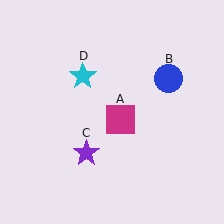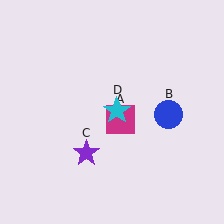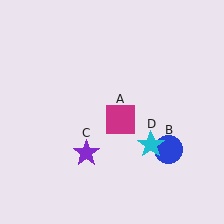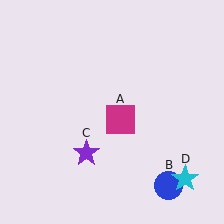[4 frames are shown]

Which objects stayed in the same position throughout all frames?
Magenta square (object A) and purple star (object C) remained stationary.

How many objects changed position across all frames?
2 objects changed position: blue circle (object B), cyan star (object D).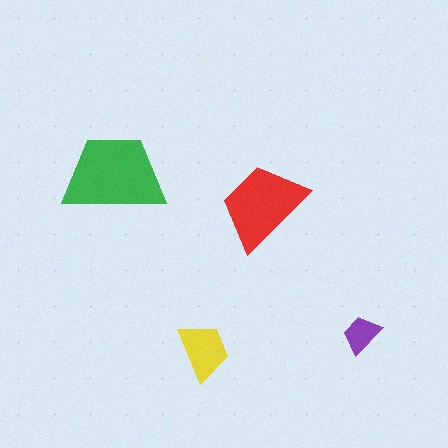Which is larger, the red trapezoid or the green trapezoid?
The green one.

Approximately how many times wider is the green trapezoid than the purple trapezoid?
About 2.5 times wider.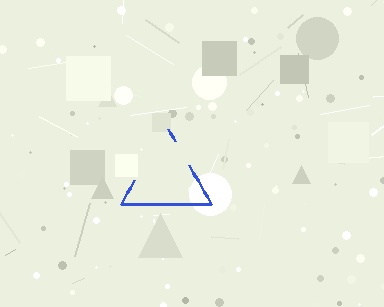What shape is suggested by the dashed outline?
The dashed outline suggests a triangle.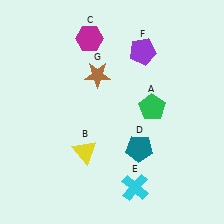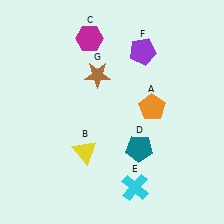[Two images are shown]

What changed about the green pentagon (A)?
In Image 1, A is green. In Image 2, it changed to orange.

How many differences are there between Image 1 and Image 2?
There is 1 difference between the two images.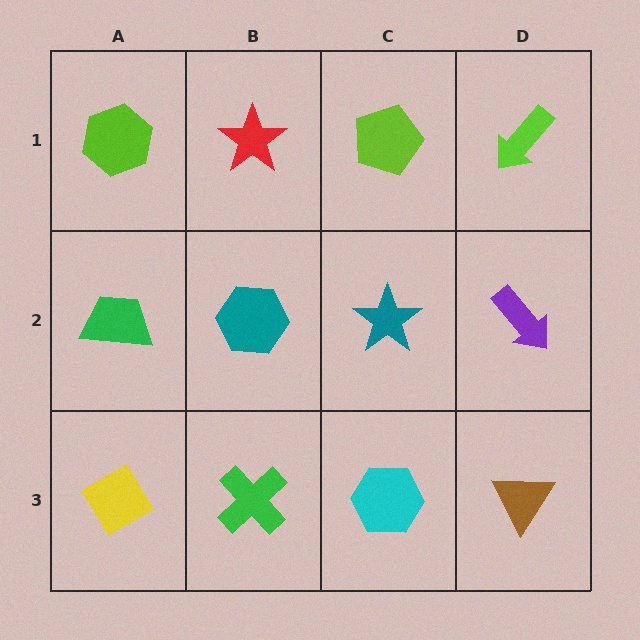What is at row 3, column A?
A yellow diamond.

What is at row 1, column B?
A red star.